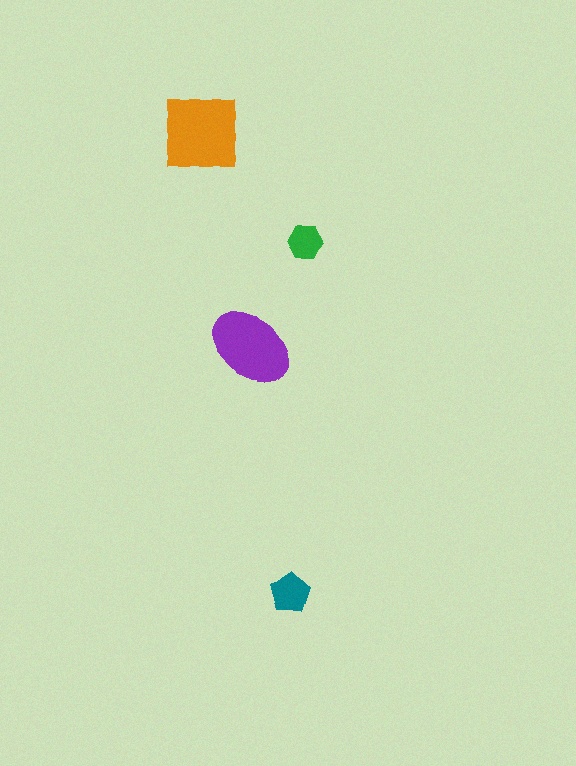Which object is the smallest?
The green hexagon.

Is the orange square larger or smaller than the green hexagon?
Larger.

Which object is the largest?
The orange square.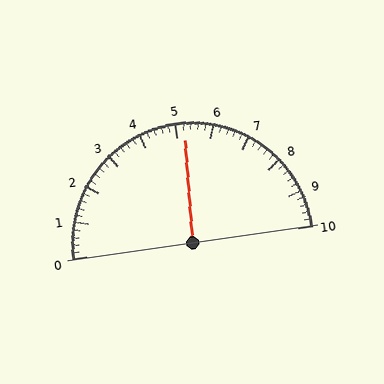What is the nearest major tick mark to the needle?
The nearest major tick mark is 5.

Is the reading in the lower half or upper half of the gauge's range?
The reading is in the upper half of the range (0 to 10).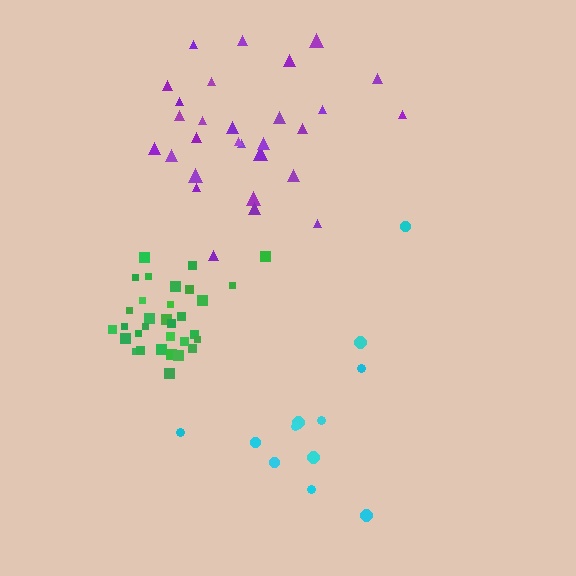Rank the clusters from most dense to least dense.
green, purple, cyan.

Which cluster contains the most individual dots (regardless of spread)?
Green (32).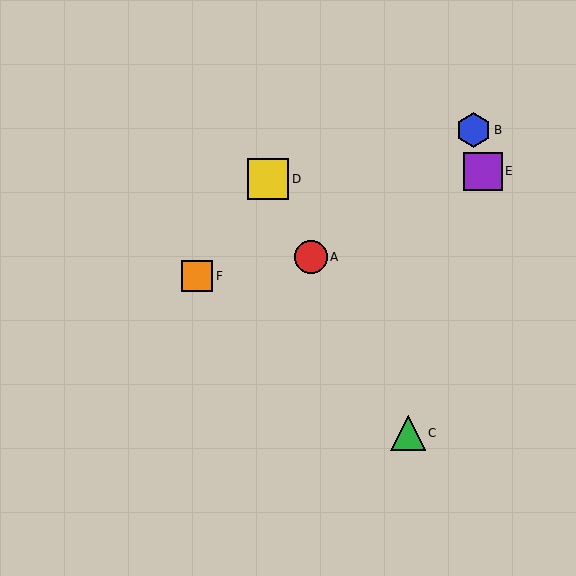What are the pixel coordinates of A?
Object A is at (311, 257).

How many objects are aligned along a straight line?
3 objects (A, C, D) are aligned along a straight line.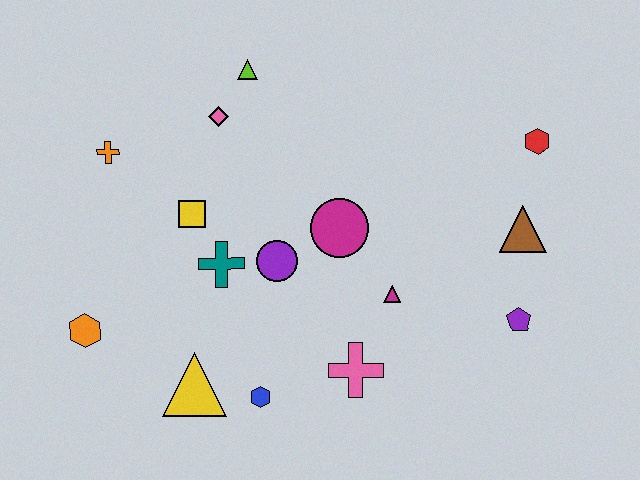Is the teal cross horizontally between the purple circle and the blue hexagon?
No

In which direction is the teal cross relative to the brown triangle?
The teal cross is to the left of the brown triangle.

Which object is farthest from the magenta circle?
The orange hexagon is farthest from the magenta circle.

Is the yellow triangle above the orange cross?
No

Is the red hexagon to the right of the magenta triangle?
Yes